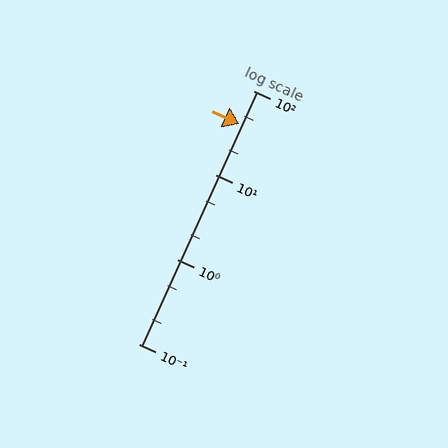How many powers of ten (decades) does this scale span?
The scale spans 3 decades, from 0.1 to 100.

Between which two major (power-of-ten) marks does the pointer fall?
The pointer is between 10 and 100.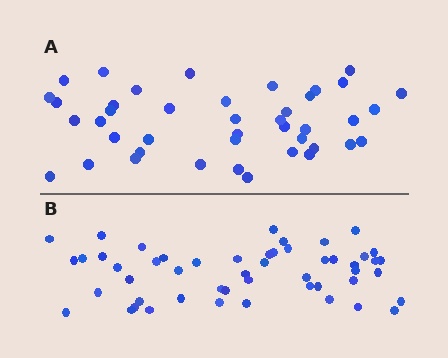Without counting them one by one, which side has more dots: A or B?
Region B (the bottom region) has more dots.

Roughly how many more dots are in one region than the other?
Region B has roughly 8 or so more dots than region A.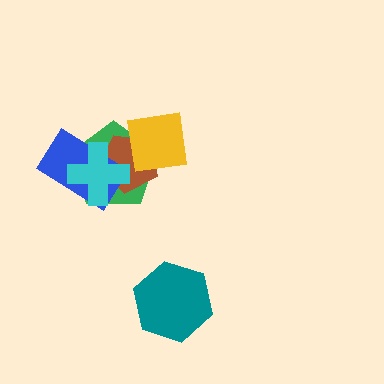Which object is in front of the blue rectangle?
The cyan cross is in front of the blue rectangle.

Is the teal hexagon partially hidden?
No, no other shape covers it.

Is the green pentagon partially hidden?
Yes, it is partially covered by another shape.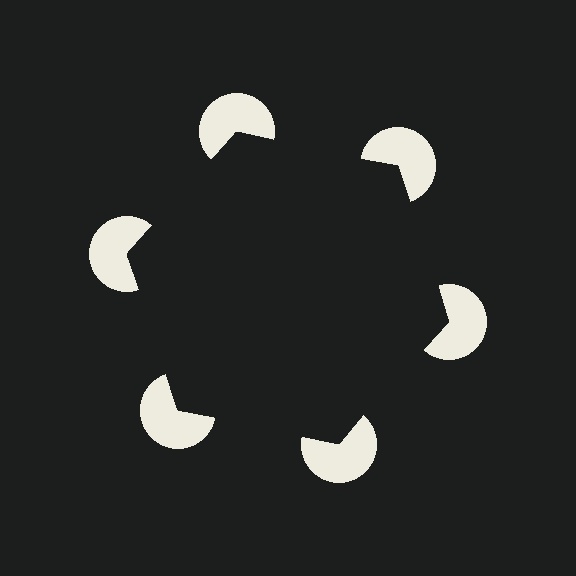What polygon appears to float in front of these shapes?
An illusory hexagon — its edges are inferred from the aligned wedge cuts in the pac-man discs, not physically drawn.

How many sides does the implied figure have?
6 sides.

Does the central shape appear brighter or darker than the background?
It typically appears slightly darker than the background, even though no actual brightness change is drawn.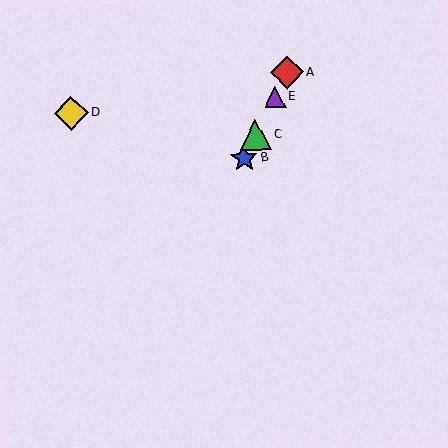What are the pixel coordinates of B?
Object B is at (244, 158).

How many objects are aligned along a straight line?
4 objects (A, B, C, E) are aligned along a straight line.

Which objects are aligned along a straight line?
Objects A, B, C, E are aligned along a straight line.